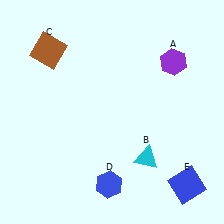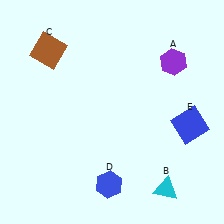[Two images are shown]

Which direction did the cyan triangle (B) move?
The cyan triangle (B) moved down.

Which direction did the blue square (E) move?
The blue square (E) moved up.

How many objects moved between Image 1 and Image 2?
2 objects moved between the two images.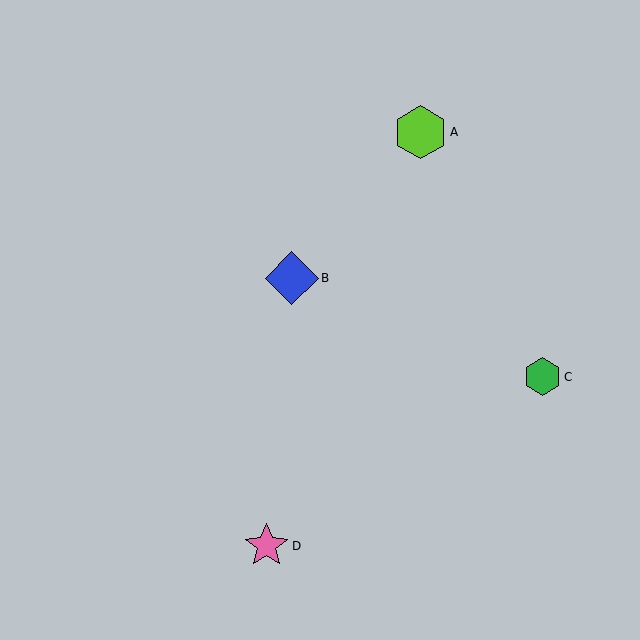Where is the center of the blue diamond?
The center of the blue diamond is at (292, 278).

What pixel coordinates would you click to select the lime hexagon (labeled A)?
Click at (420, 132) to select the lime hexagon A.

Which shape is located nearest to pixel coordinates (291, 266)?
The blue diamond (labeled B) at (292, 278) is nearest to that location.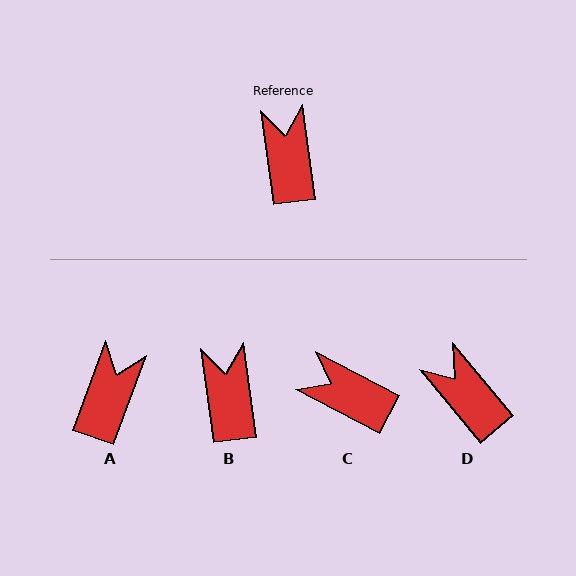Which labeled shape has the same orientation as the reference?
B.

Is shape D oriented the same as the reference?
No, it is off by about 32 degrees.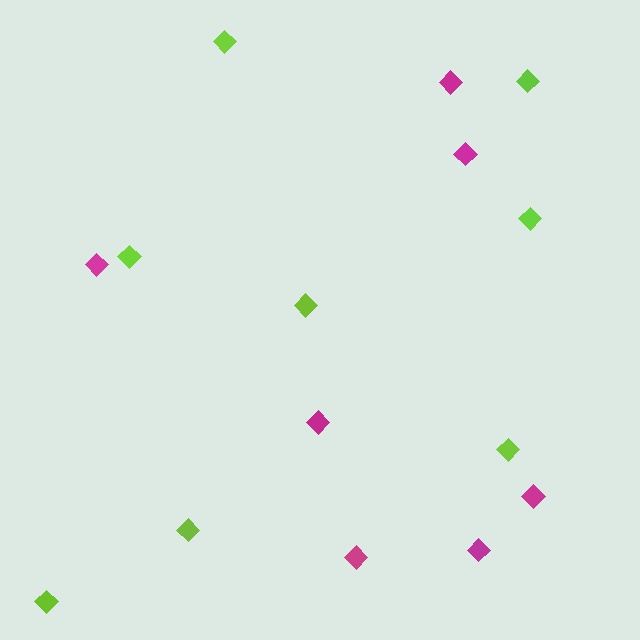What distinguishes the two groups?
There are 2 groups: one group of magenta diamonds (7) and one group of lime diamonds (8).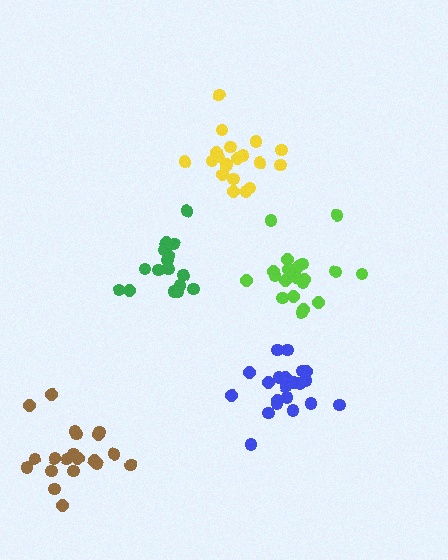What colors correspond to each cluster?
The clusters are colored: yellow, brown, blue, green, lime.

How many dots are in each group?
Group 1: 20 dots, Group 2: 21 dots, Group 3: 21 dots, Group 4: 16 dots, Group 5: 20 dots (98 total).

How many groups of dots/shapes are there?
There are 5 groups.